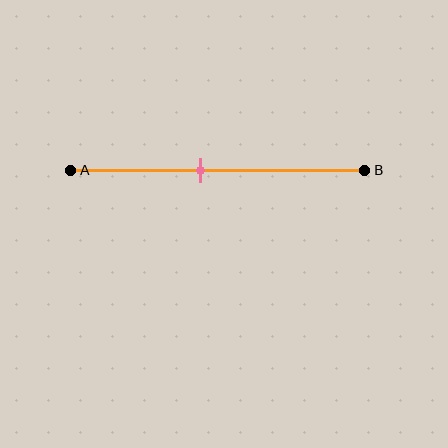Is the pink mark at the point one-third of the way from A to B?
No, the mark is at about 45% from A, not at the 33% one-third point.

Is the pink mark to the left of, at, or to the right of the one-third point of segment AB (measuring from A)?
The pink mark is to the right of the one-third point of segment AB.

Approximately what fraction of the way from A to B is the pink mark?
The pink mark is approximately 45% of the way from A to B.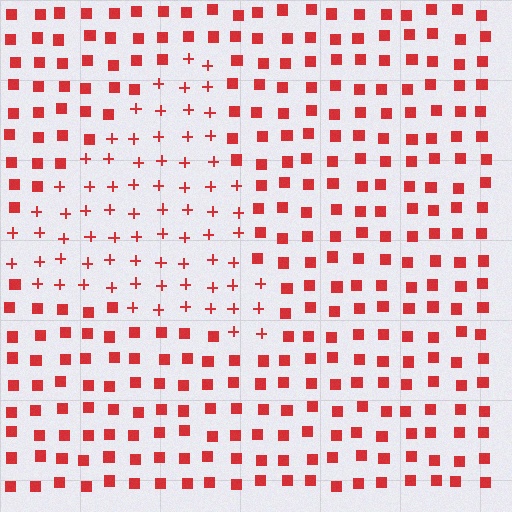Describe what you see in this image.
The image is filled with small red elements arranged in a uniform grid. A triangle-shaped region contains plus signs, while the surrounding area contains squares. The boundary is defined purely by the change in element shape.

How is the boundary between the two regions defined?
The boundary is defined by a change in element shape: plus signs inside vs. squares outside. All elements share the same color and spacing.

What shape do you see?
I see a triangle.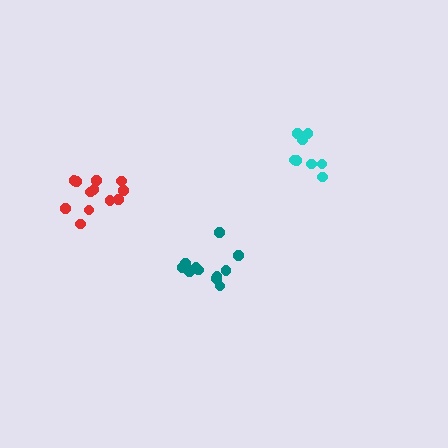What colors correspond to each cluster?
The clusters are colored: red, teal, cyan.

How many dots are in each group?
Group 1: 12 dots, Group 2: 11 dots, Group 3: 8 dots (31 total).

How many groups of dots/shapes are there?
There are 3 groups.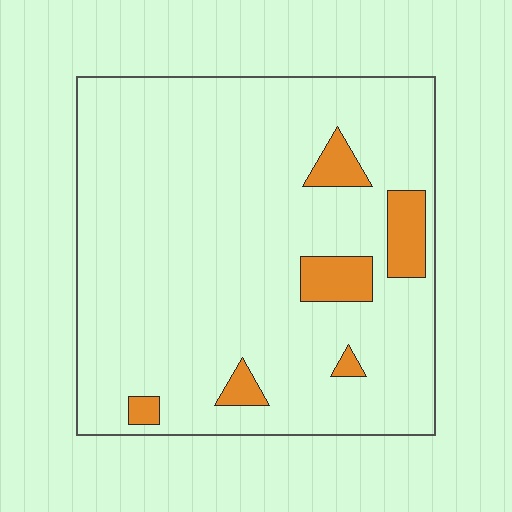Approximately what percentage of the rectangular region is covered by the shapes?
Approximately 10%.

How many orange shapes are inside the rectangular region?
6.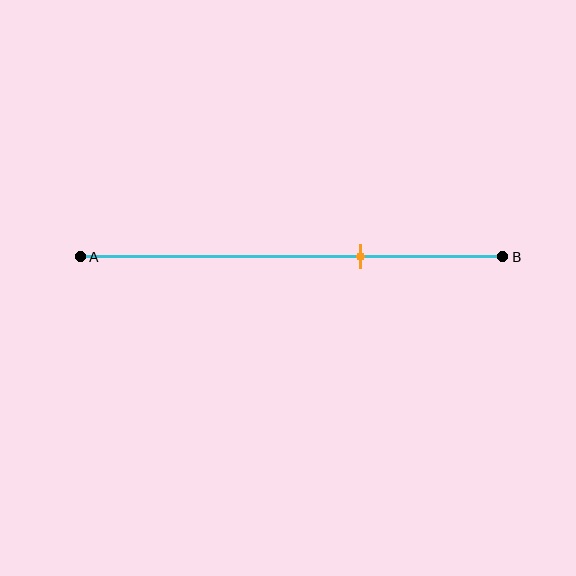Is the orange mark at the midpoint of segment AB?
No, the mark is at about 65% from A, not at the 50% midpoint.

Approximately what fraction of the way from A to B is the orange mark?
The orange mark is approximately 65% of the way from A to B.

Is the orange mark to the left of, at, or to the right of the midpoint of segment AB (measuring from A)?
The orange mark is to the right of the midpoint of segment AB.